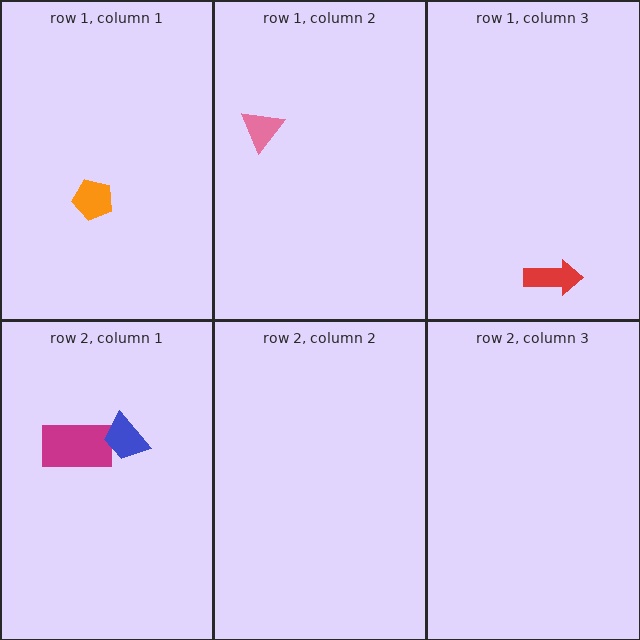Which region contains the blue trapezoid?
The row 2, column 1 region.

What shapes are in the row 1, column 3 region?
The red arrow.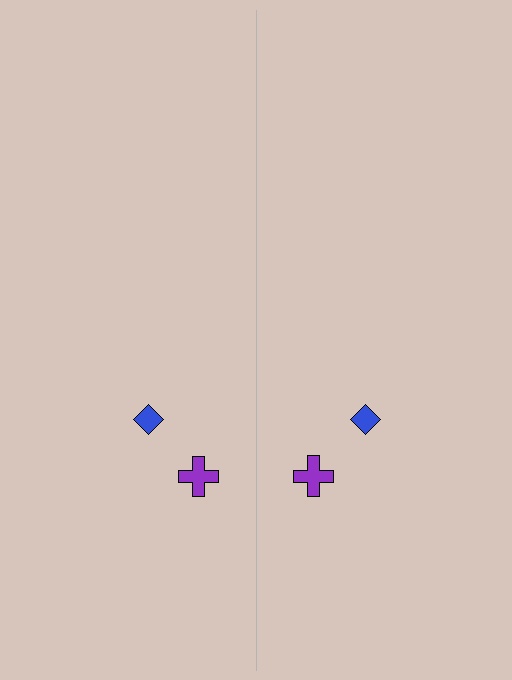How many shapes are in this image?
There are 4 shapes in this image.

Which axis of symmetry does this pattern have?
The pattern has a vertical axis of symmetry running through the center of the image.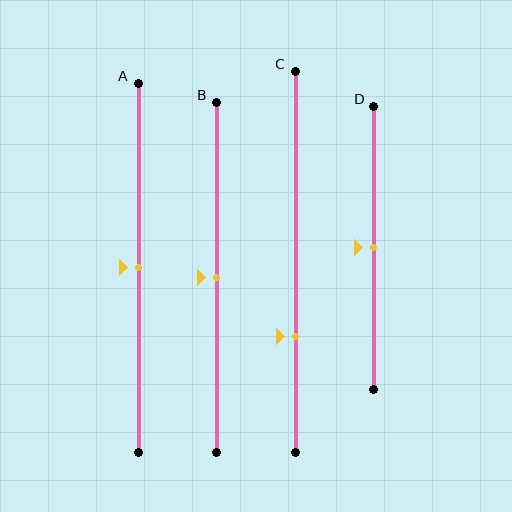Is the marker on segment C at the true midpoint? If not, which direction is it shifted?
No, the marker on segment C is shifted downward by about 20% of the segment length.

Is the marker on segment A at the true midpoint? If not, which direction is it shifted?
Yes, the marker on segment A is at the true midpoint.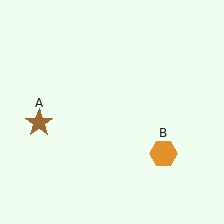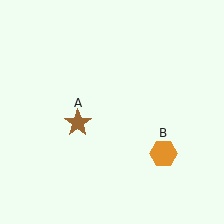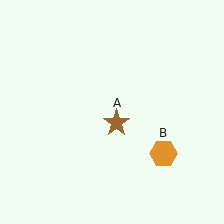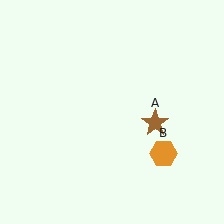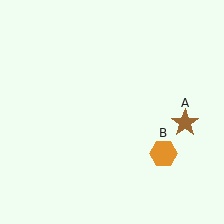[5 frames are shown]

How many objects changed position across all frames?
1 object changed position: brown star (object A).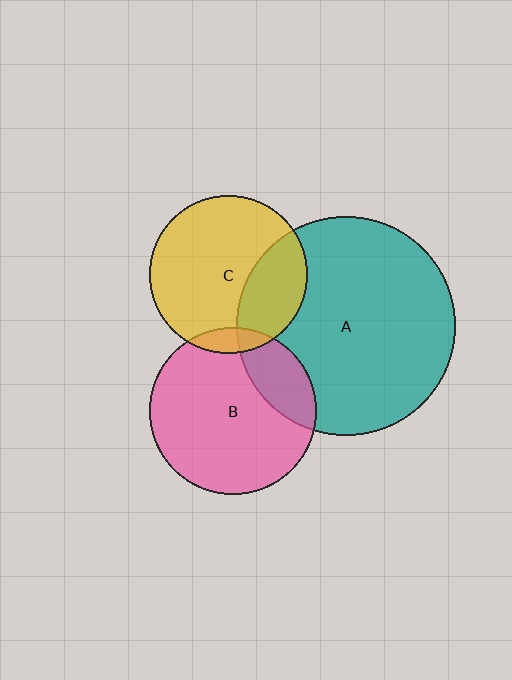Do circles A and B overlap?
Yes.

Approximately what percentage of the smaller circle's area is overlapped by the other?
Approximately 20%.